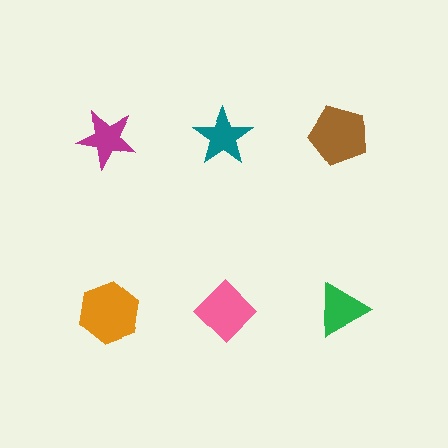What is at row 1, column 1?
A magenta star.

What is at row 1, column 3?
A brown pentagon.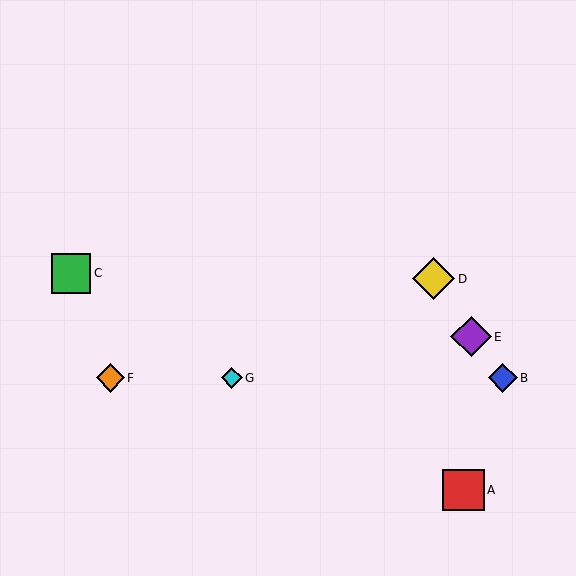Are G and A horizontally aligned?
No, G is at y≈378 and A is at y≈490.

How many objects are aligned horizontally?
3 objects (B, F, G) are aligned horizontally.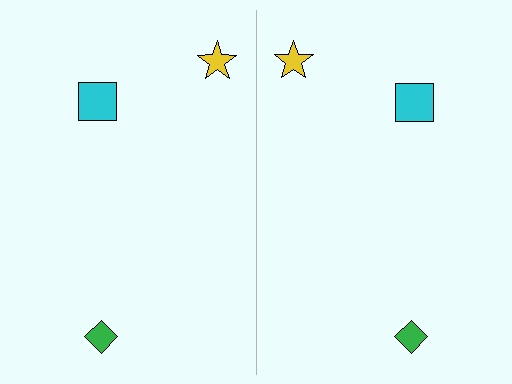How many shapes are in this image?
There are 6 shapes in this image.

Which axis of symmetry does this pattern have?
The pattern has a vertical axis of symmetry running through the center of the image.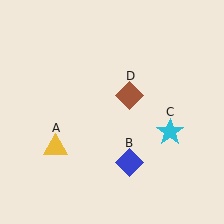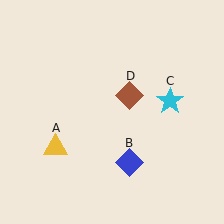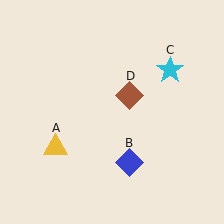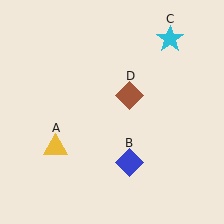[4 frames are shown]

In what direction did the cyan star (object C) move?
The cyan star (object C) moved up.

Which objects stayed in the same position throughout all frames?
Yellow triangle (object A) and blue diamond (object B) and brown diamond (object D) remained stationary.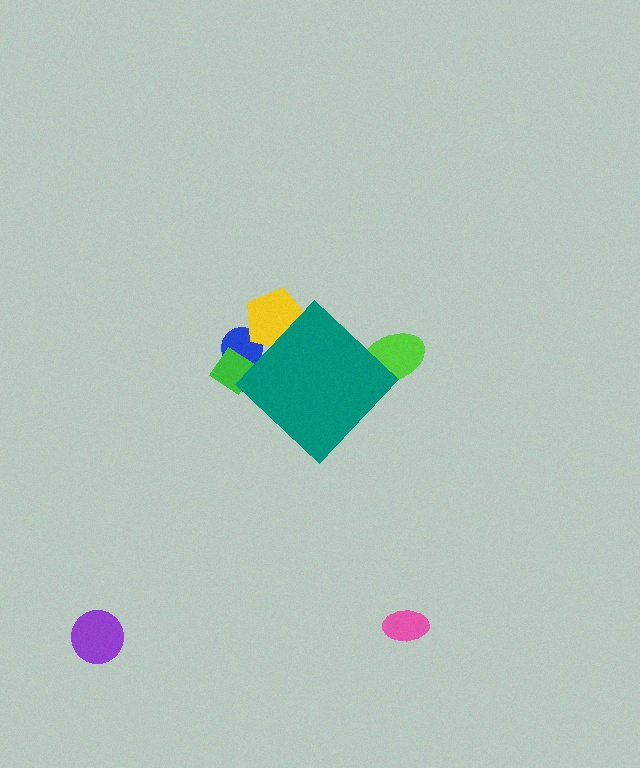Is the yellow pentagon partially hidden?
Yes, the yellow pentagon is partially hidden behind the teal diamond.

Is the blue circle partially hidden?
Yes, the blue circle is partially hidden behind the teal diamond.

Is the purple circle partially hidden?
No, the purple circle is fully visible.